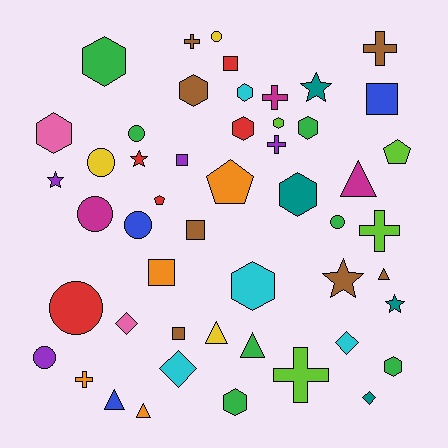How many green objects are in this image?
There are 7 green objects.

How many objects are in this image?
There are 50 objects.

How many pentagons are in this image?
There are 3 pentagons.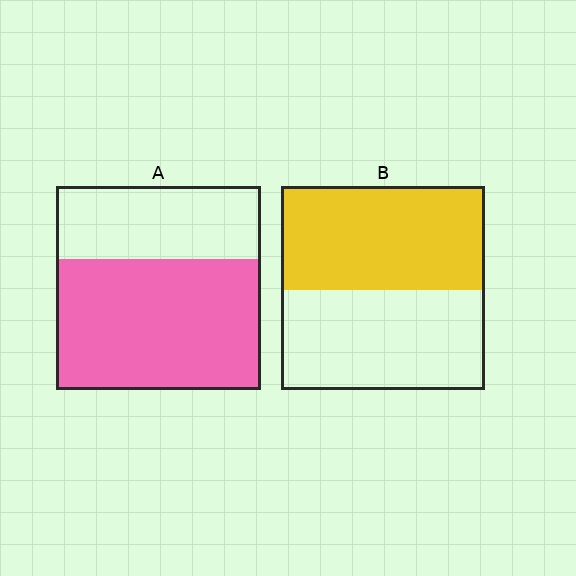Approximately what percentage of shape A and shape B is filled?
A is approximately 65% and B is approximately 50%.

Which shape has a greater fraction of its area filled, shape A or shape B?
Shape A.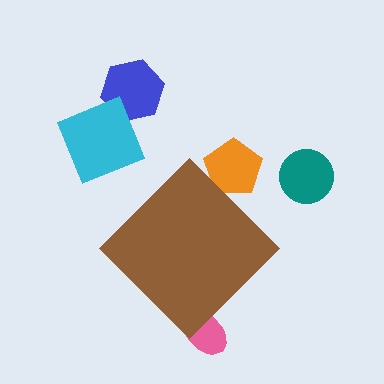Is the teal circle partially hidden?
No, the teal circle is fully visible.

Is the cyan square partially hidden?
No, the cyan square is fully visible.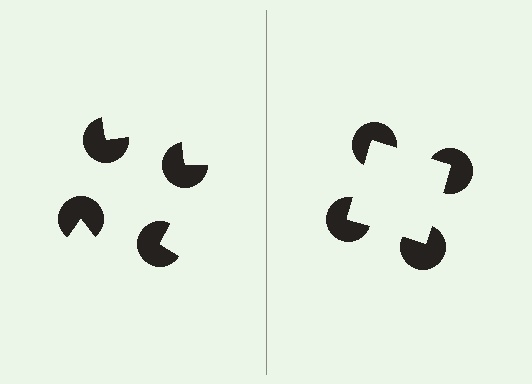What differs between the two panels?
The pac-man discs are positioned identically on both sides; only the wedge orientations differ. On the right they align to a square; on the left they are misaligned.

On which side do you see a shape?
An illusory square appears on the right side. On the left side the wedge cuts are rotated, so no coherent shape forms.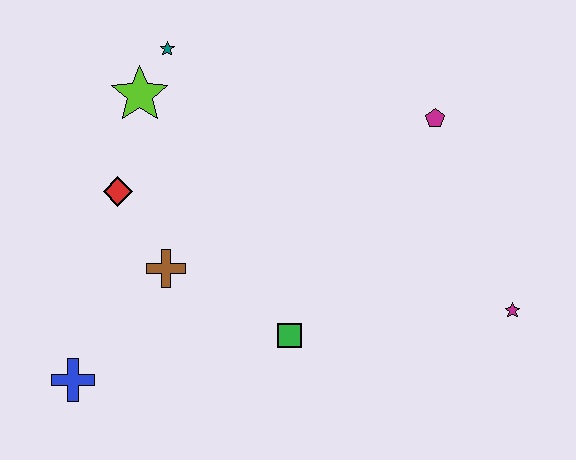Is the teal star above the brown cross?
Yes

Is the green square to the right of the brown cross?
Yes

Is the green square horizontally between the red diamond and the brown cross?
No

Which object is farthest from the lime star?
The magenta star is farthest from the lime star.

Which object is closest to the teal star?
The lime star is closest to the teal star.